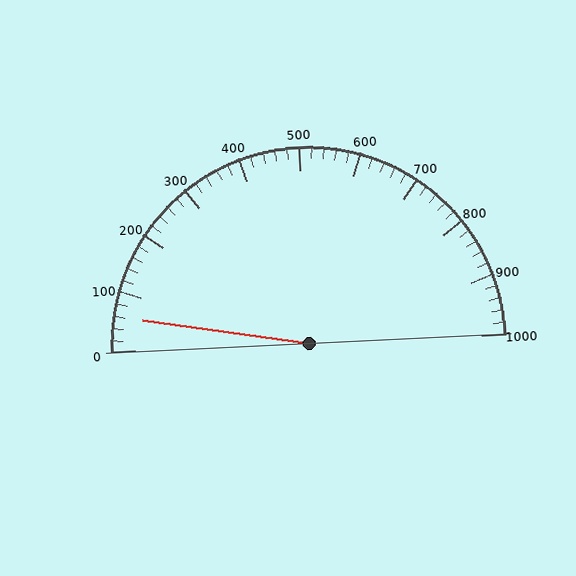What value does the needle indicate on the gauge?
The needle indicates approximately 60.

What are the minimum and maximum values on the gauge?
The gauge ranges from 0 to 1000.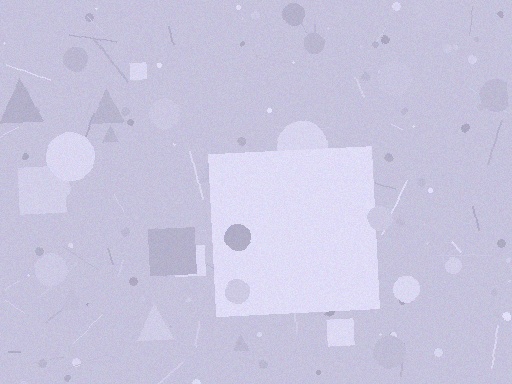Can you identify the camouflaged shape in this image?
The camouflaged shape is a square.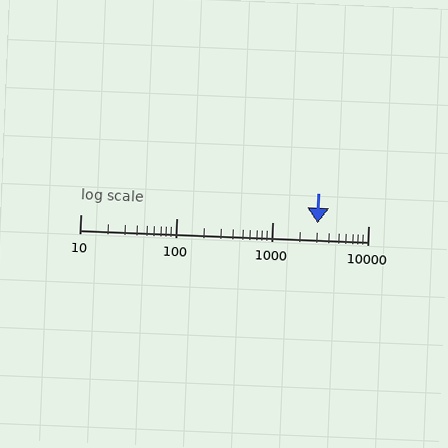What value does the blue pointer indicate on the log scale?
The pointer indicates approximately 3000.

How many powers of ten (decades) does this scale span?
The scale spans 3 decades, from 10 to 10000.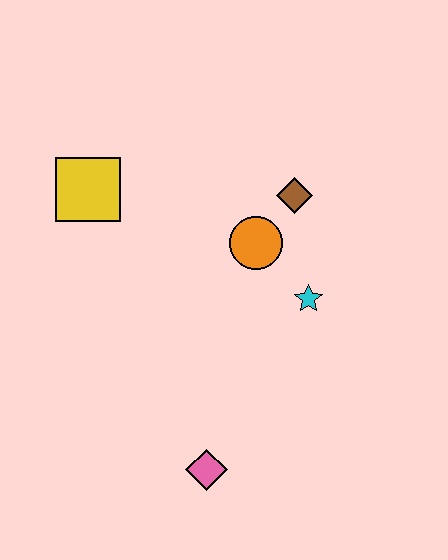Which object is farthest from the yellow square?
The pink diamond is farthest from the yellow square.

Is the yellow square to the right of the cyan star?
No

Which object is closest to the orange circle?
The brown diamond is closest to the orange circle.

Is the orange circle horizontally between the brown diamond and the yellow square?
Yes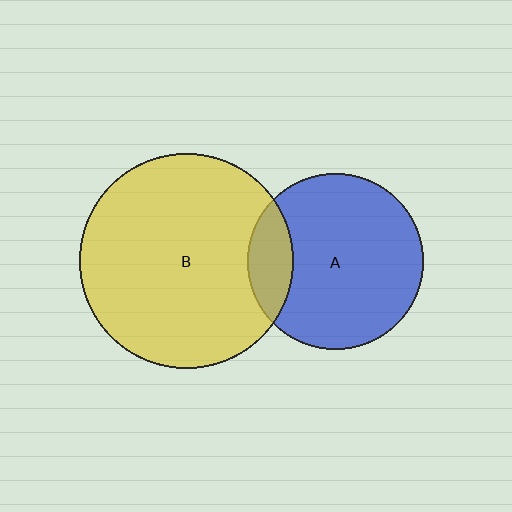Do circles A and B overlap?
Yes.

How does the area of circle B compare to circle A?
Approximately 1.5 times.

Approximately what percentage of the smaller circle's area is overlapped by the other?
Approximately 15%.